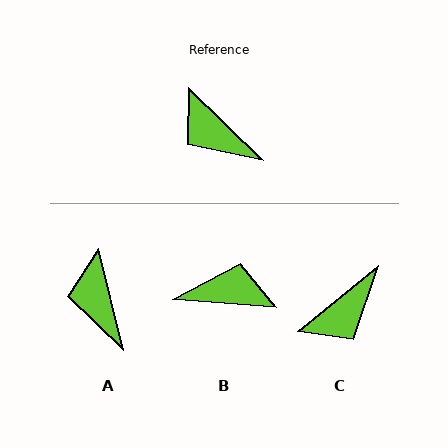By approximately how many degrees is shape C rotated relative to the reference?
Approximately 83 degrees counter-clockwise.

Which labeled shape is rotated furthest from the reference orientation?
B, about 140 degrees away.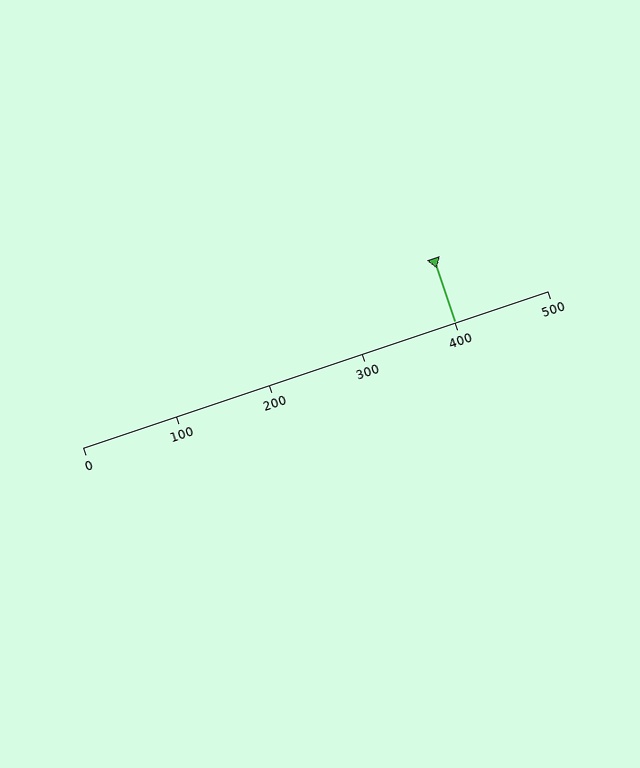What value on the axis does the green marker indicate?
The marker indicates approximately 400.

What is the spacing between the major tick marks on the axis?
The major ticks are spaced 100 apart.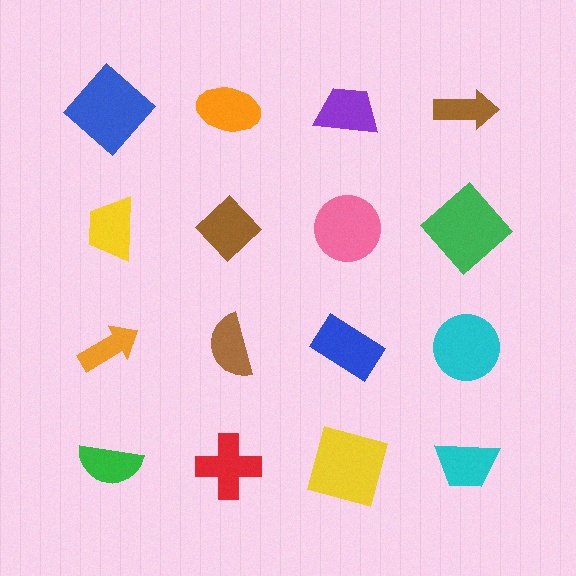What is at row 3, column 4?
A cyan circle.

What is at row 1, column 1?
A blue diamond.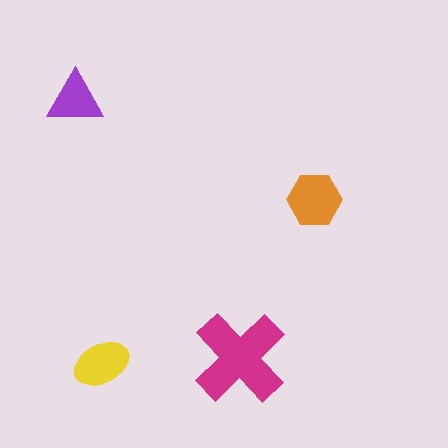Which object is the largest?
The magenta cross.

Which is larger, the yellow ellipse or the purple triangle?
The yellow ellipse.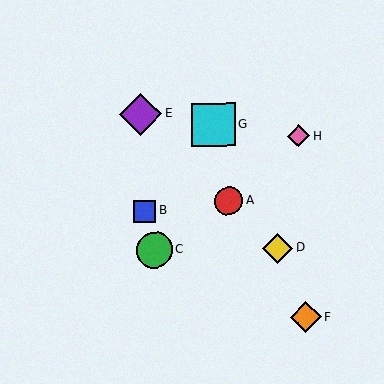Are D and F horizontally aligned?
No, D is at y≈248 and F is at y≈317.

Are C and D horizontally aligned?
Yes, both are at y≈250.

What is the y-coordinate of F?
Object F is at y≈317.